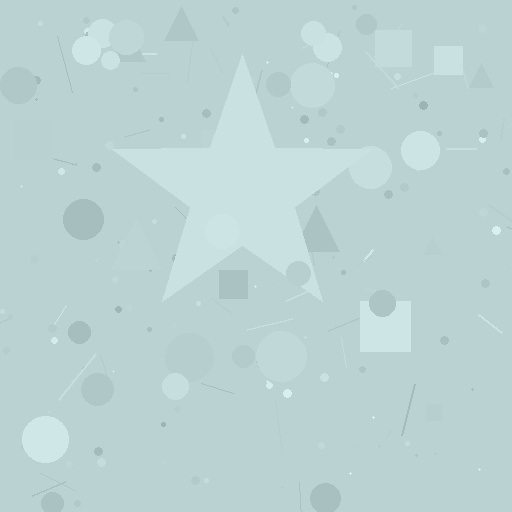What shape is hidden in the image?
A star is hidden in the image.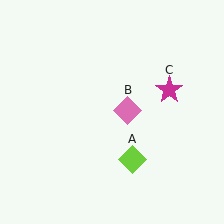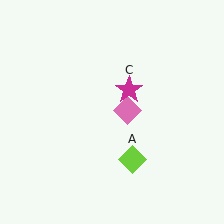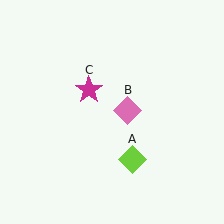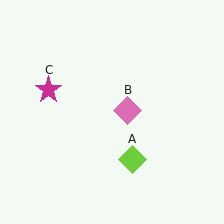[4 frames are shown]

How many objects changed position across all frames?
1 object changed position: magenta star (object C).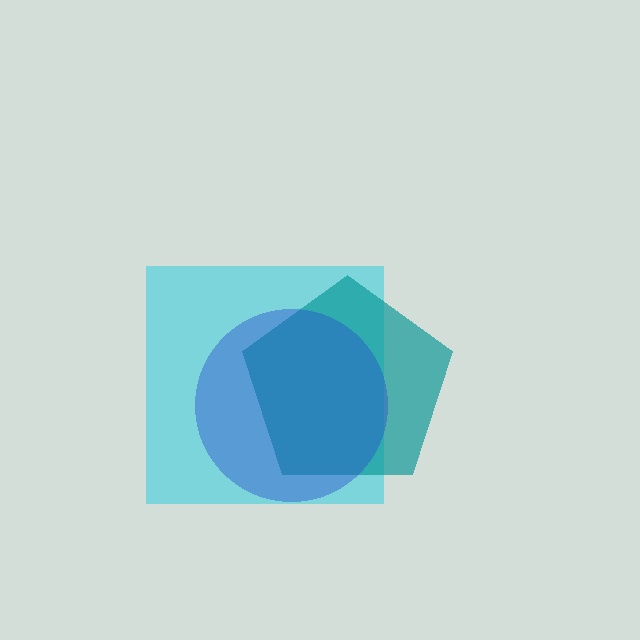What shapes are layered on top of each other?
The layered shapes are: a cyan square, a teal pentagon, a blue circle.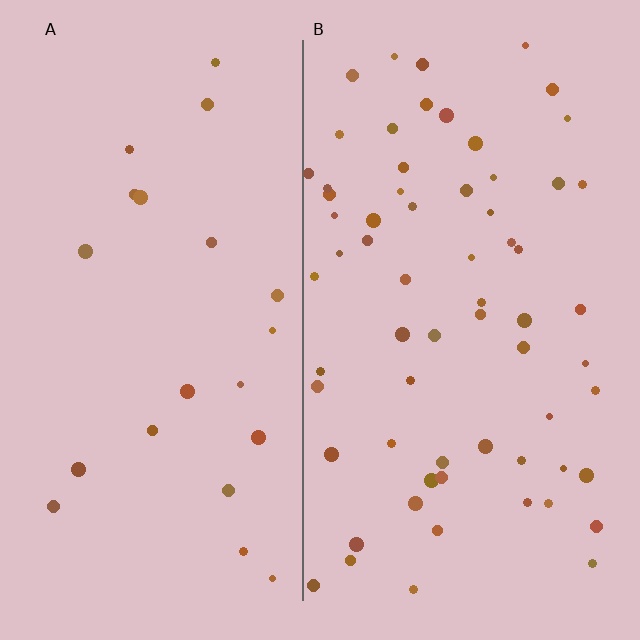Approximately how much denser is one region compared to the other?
Approximately 3.1× — region B over region A.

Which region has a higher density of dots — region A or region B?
B (the right).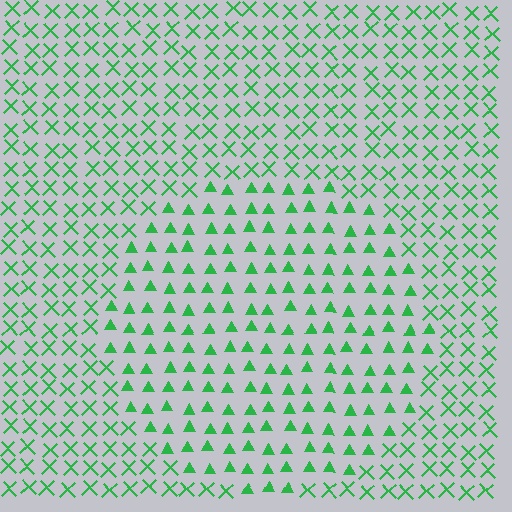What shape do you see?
I see a circle.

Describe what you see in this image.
The image is filled with small green elements arranged in a uniform grid. A circle-shaped region contains triangles, while the surrounding area contains X marks. The boundary is defined purely by the change in element shape.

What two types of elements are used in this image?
The image uses triangles inside the circle region and X marks outside it.